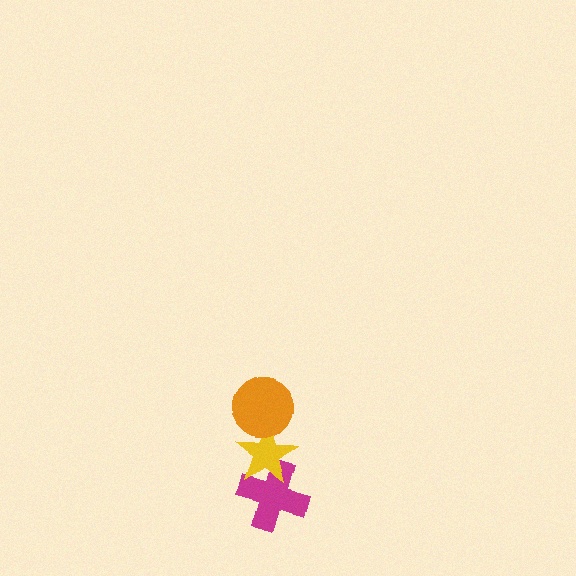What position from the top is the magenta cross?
The magenta cross is 3rd from the top.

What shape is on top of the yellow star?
The orange circle is on top of the yellow star.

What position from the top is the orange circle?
The orange circle is 1st from the top.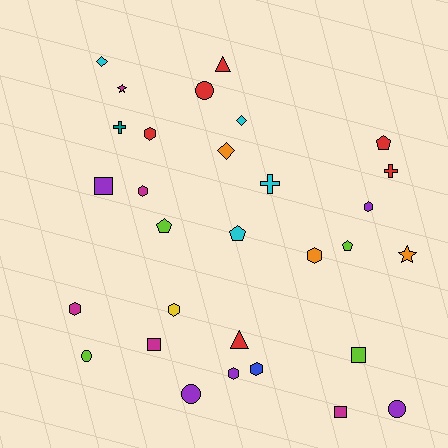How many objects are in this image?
There are 30 objects.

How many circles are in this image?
There are 4 circles.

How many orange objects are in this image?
There are 3 orange objects.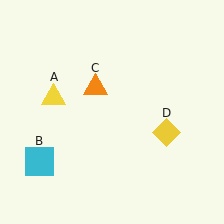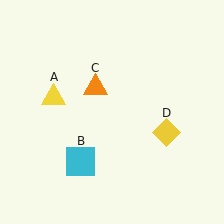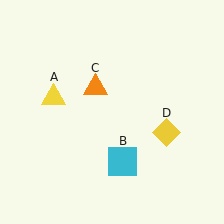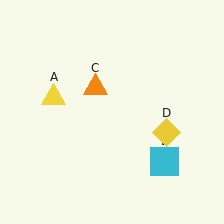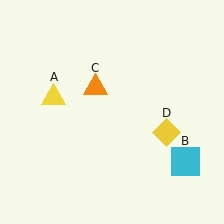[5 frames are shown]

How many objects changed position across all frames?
1 object changed position: cyan square (object B).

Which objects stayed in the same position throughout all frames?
Yellow triangle (object A) and orange triangle (object C) and yellow diamond (object D) remained stationary.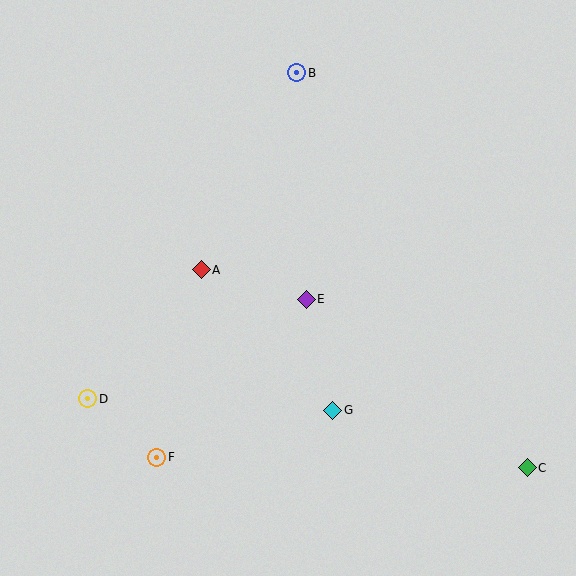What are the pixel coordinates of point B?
Point B is at (297, 73).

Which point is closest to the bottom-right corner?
Point C is closest to the bottom-right corner.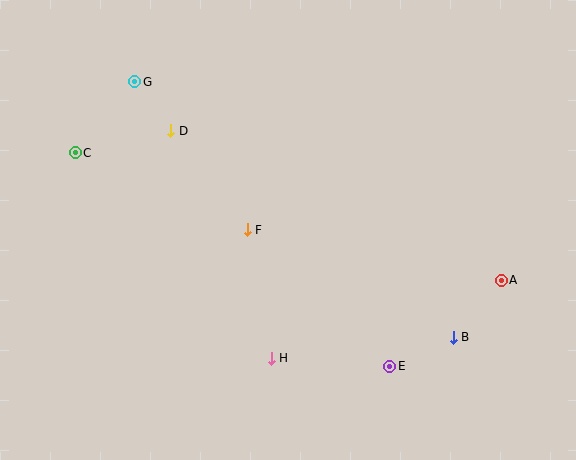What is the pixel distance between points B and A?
The distance between B and A is 75 pixels.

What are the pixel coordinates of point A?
Point A is at (501, 280).